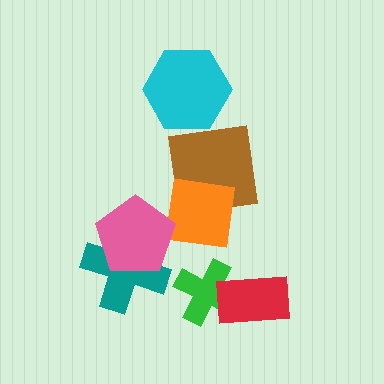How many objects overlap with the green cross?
1 object overlaps with the green cross.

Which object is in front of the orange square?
The pink pentagon is in front of the orange square.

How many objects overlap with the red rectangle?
1 object overlaps with the red rectangle.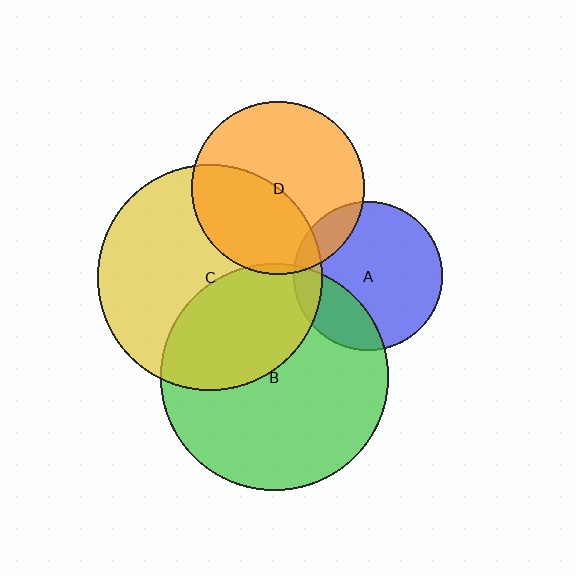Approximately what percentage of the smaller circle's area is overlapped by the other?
Approximately 15%.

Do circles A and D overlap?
Yes.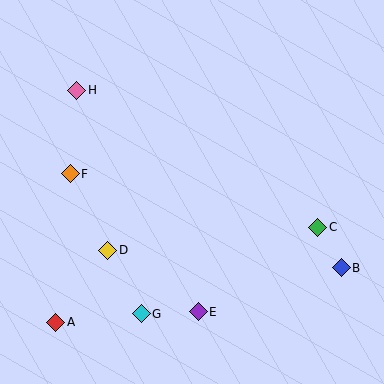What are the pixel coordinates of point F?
Point F is at (70, 174).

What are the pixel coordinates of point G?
Point G is at (141, 314).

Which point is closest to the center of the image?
Point D at (108, 250) is closest to the center.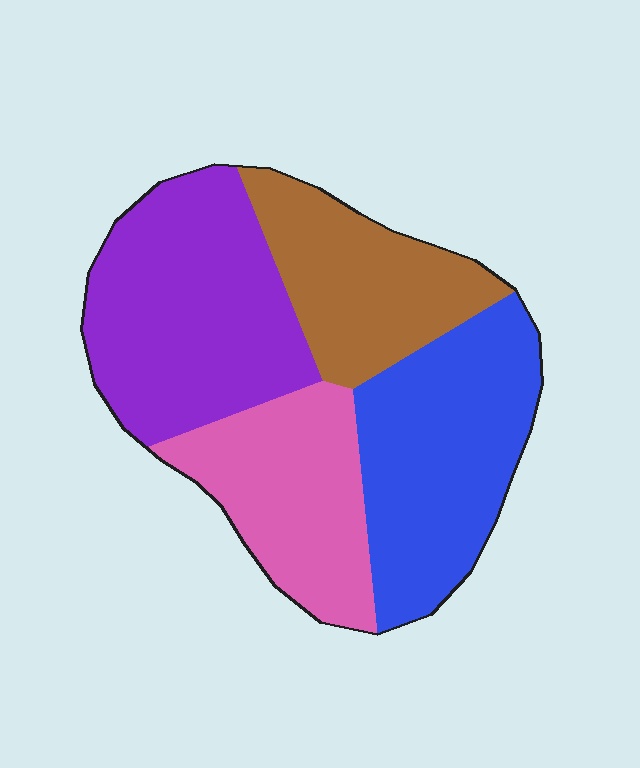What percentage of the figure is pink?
Pink covers roughly 20% of the figure.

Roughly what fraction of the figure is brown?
Brown takes up about one fifth (1/5) of the figure.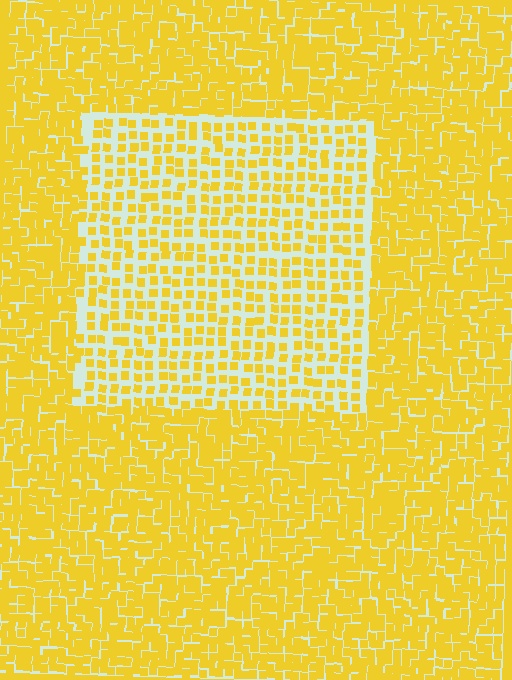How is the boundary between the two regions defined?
The boundary is defined by a change in element density (approximately 2.1x ratio). All elements are the same color, size, and shape.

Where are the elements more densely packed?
The elements are more densely packed outside the rectangle boundary.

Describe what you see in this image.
The image contains small yellow elements arranged at two different densities. A rectangle-shaped region is visible where the elements are less densely packed than the surrounding area.